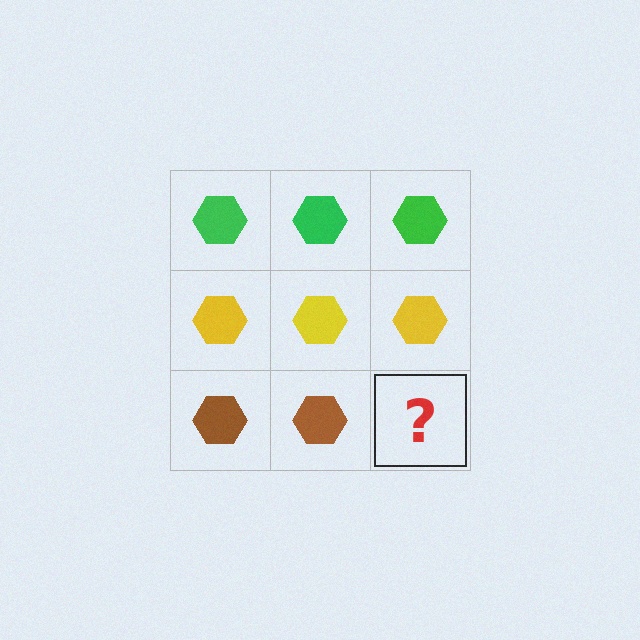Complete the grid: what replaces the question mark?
The question mark should be replaced with a brown hexagon.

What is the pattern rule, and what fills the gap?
The rule is that each row has a consistent color. The gap should be filled with a brown hexagon.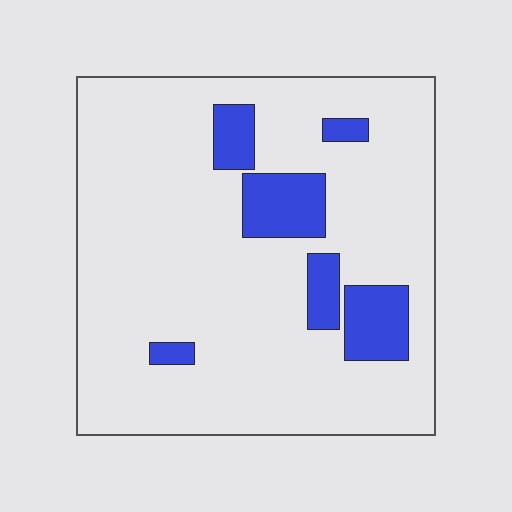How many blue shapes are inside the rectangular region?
6.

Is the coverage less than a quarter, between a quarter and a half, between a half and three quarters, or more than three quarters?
Less than a quarter.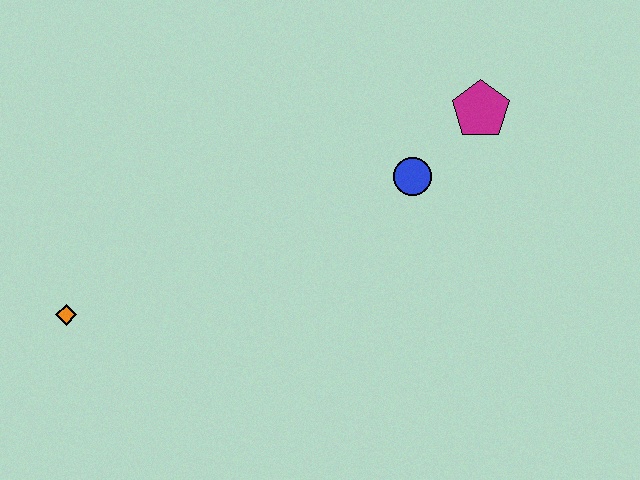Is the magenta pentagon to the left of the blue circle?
No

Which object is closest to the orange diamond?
The blue circle is closest to the orange diamond.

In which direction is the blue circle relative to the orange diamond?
The blue circle is to the right of the orange diamond.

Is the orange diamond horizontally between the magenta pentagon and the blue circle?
No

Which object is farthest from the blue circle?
The orange diamond is farthest from the blue circle.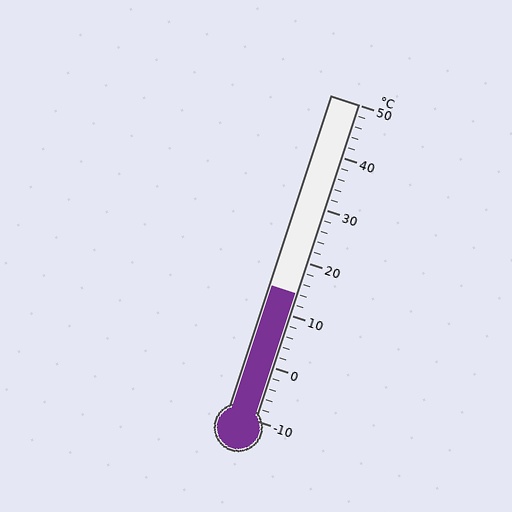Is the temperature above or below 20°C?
The temperature is below 20°C.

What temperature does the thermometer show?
The thermometer shows approximately 14°C.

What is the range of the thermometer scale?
The thermometer scale ranges from -10°C to 50°C.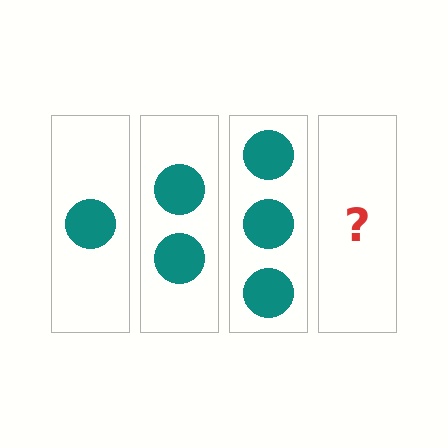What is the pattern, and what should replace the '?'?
The pattern is that each step adds one more circle. The '?' should be 4 circles.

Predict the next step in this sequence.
The next step is 4 circles.